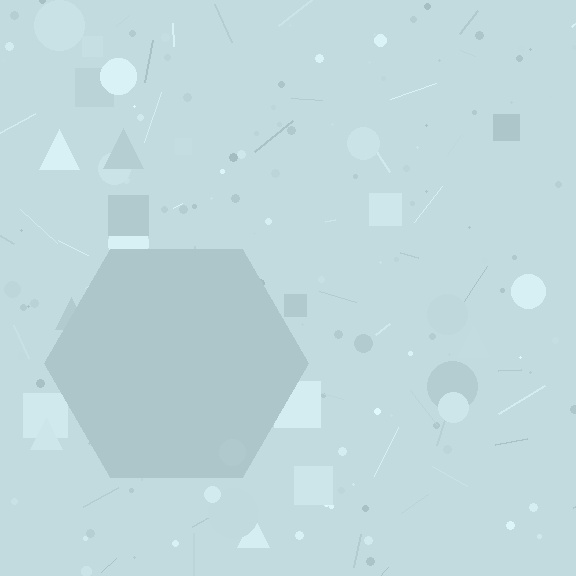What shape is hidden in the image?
A hexagon is hidden in the image.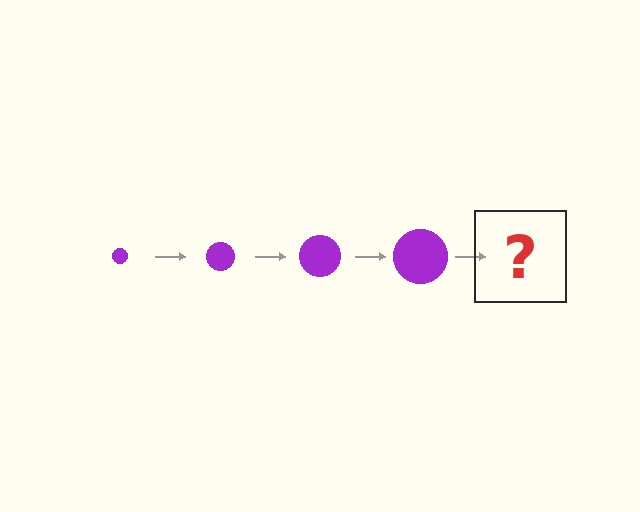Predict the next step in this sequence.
The next step is a purple circle, larger than the previous one.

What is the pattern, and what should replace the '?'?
The pattern is that the circle gets progressively larger each step. The '?' should be a purple circle, larger than the previous one.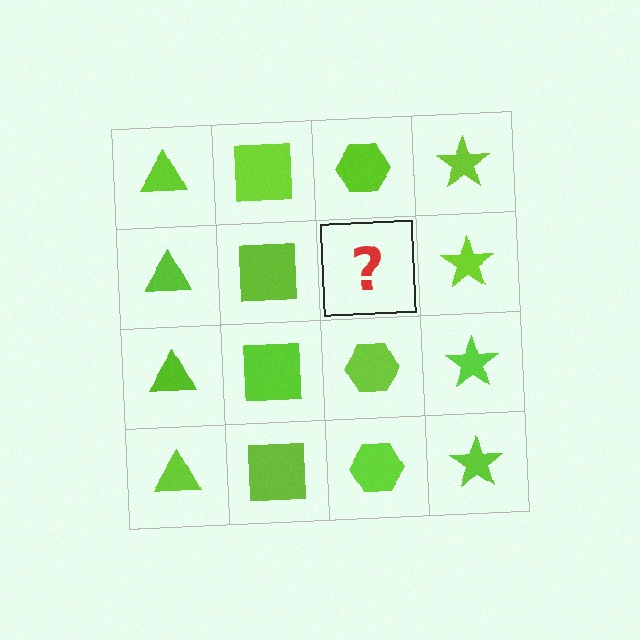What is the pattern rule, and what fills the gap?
The rule is that each column has a consistent shape. The gap should be filled with a lime hexagon.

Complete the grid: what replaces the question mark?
The question mark should be replaced with a lime hexagon.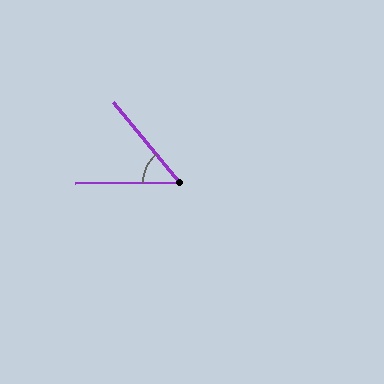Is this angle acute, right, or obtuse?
It is acute.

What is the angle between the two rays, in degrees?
Approximately 51 degrees.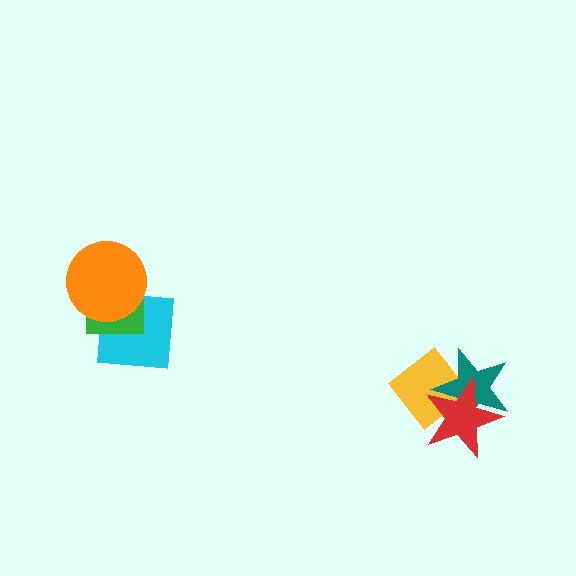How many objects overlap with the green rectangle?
2 objects overlap with the green rectangle.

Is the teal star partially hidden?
Yes, it is partially covered by another shape.